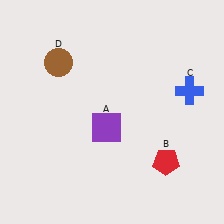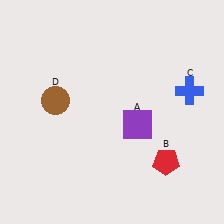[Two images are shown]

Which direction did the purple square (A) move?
The purple square (A) moved right.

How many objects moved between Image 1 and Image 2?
2 objects moved between the two images.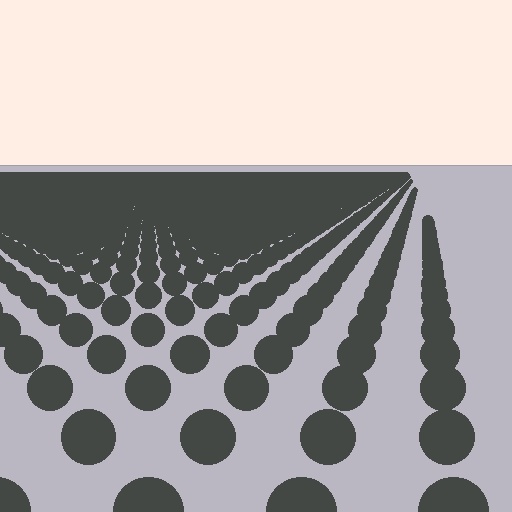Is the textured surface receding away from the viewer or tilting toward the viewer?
The surface is receding away from the viewer. Texture elements get smaller and denser toward the top.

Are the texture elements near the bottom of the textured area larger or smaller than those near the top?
Larger. Near the bottom, elements are closer to the viewer and appear at a bigger on-screen size.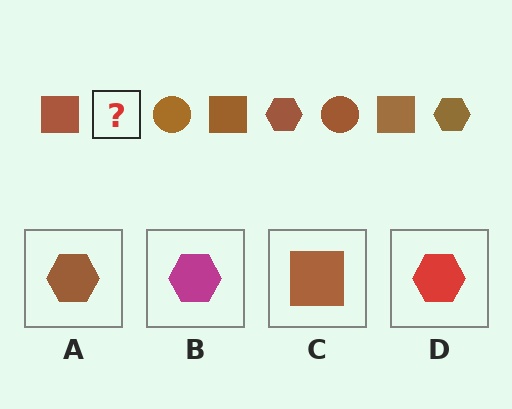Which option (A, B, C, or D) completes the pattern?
A.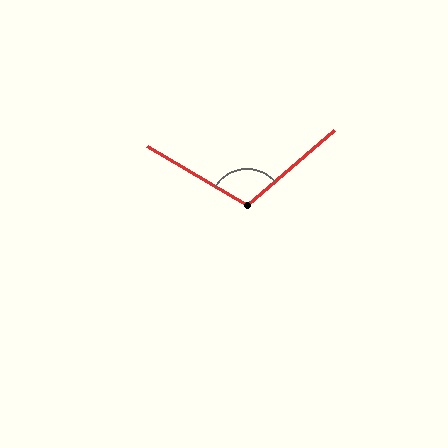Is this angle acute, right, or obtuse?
It is obtuse.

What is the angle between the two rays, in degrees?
Approximately 108 degrees.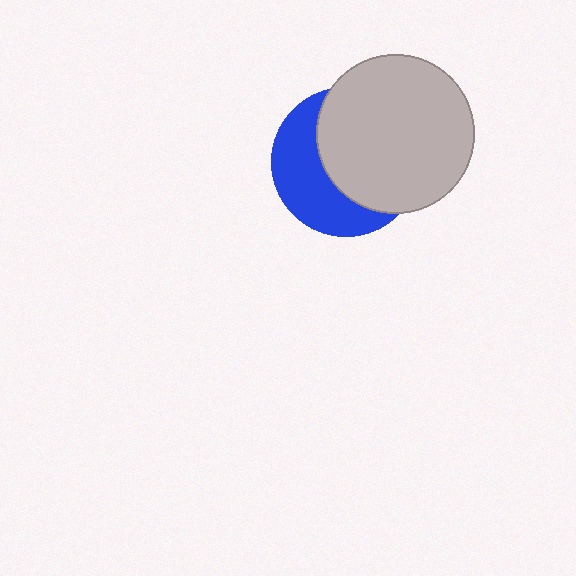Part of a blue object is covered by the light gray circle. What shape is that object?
It is a circle.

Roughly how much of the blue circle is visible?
A small part of it is visible (roughly 42%).